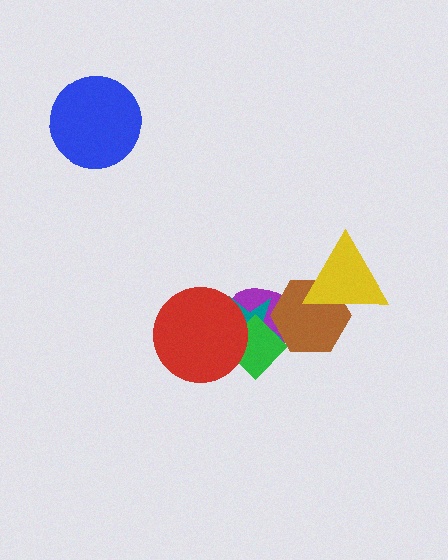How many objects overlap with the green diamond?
4 objects overlap with the green diamond.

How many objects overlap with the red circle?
3 objects overlap with the red circle.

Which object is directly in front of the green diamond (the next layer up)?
The brown hexagon is directly in front of the green diamond.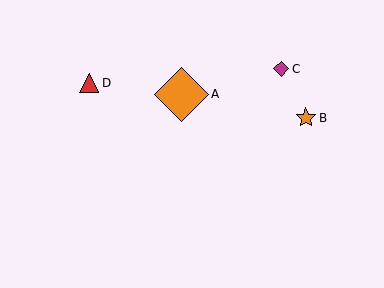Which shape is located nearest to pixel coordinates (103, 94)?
The red triangle (labeled D) at (89, 83) is nearest to that location.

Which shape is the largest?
The orange diamond (labeled A) is the largest.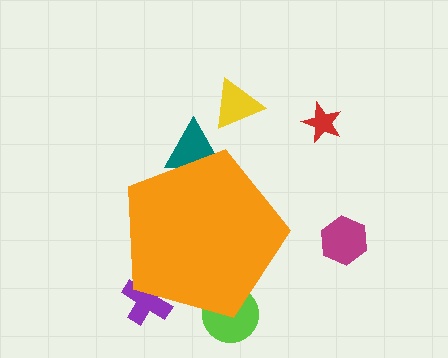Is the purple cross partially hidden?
Yes, the purple cross is partially hidden behind the orange pentagon.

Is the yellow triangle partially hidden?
No, the yellow triangle is fully visible.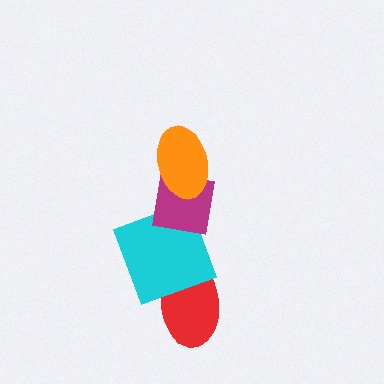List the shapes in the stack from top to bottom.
From top to bottom: the orange ellipse, the magenta square, the cyan square, the red ellipse.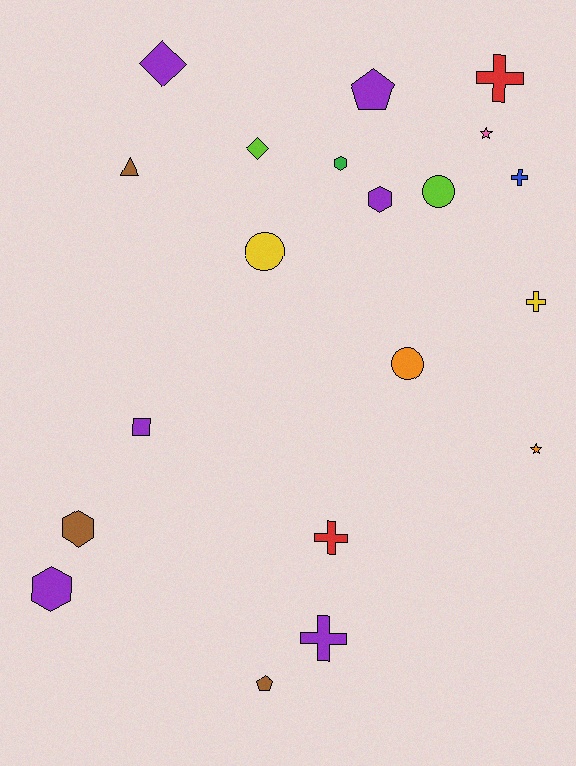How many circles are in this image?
There are 3 circles.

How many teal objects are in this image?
There are no teal objects.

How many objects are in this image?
There are 20 objects.